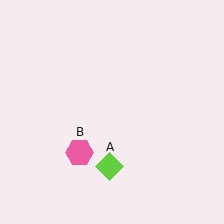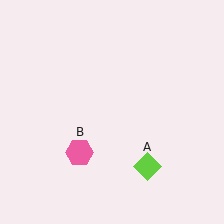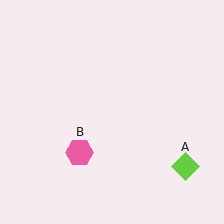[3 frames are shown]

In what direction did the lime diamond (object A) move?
The lime diamond (object A) moved right.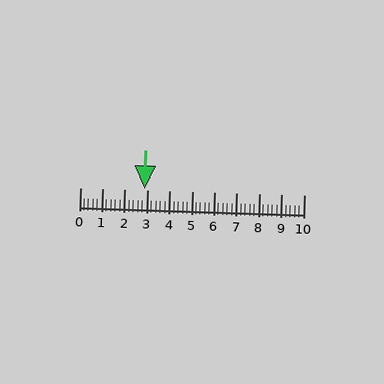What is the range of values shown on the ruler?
The ruler shows values from 0 to 10.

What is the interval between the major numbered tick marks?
The major tick marks are spaced 1 units apart.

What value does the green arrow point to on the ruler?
The green arrow points to approximately 2.9.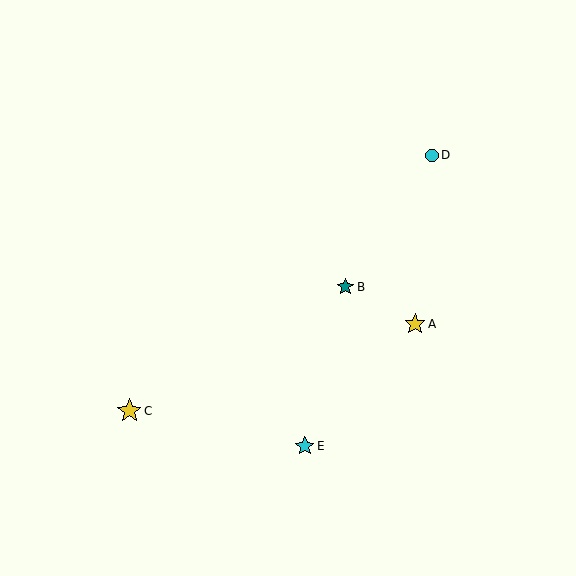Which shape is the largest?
The yellow star (labeled C) is the largest.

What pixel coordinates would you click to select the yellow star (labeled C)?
Click at (129, 410) to select the yellow star C.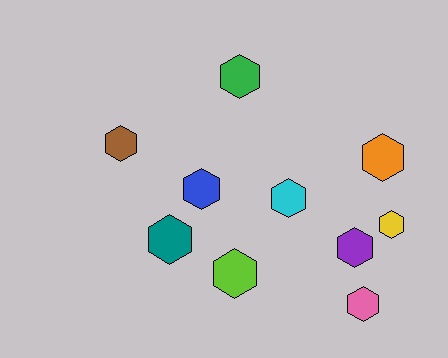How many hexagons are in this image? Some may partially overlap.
There are 10 hexagons.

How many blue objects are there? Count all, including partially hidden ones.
There is 1 blue object.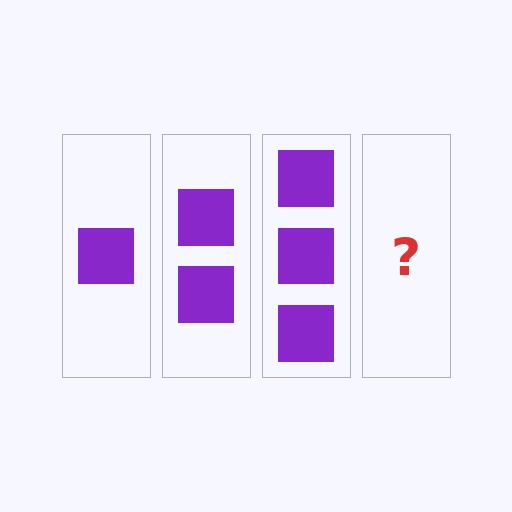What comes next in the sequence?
The next element should be 4 squares.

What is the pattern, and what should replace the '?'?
The pattern is that each step adds one more square. The '?' should be 4 squares.